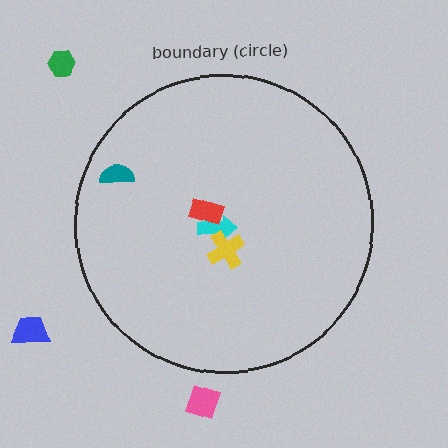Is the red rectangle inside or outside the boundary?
Inside.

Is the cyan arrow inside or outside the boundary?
Inside.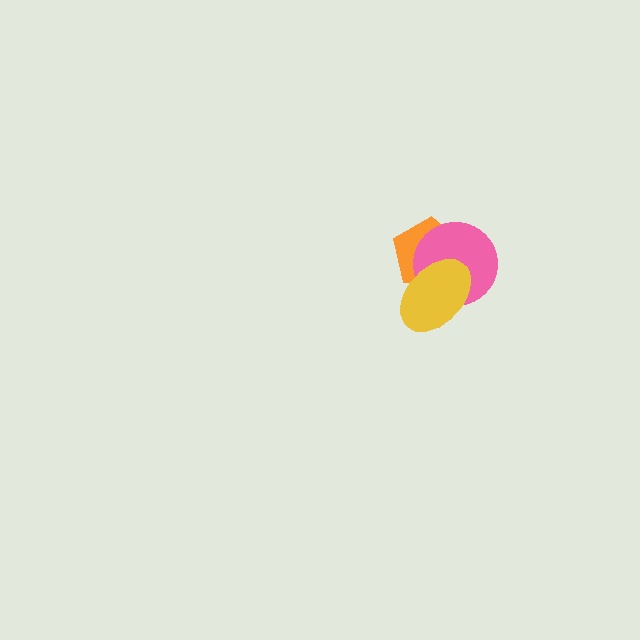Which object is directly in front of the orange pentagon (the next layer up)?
The pink circle is directly in front of the orange pentagon.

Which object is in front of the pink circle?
The yellow ellipse is in front of the pink circle.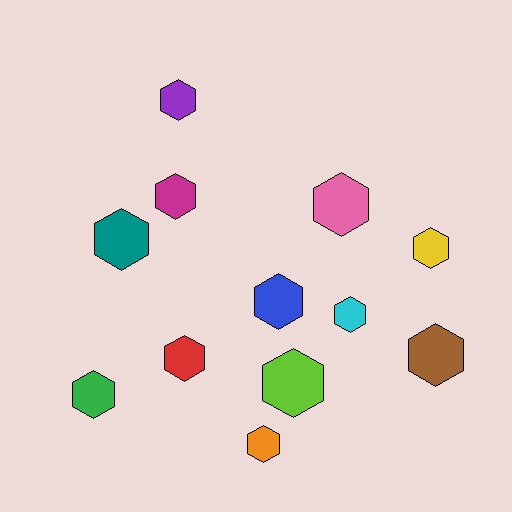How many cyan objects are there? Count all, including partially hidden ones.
There is 1 cyan object.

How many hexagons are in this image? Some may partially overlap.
There are 12 hexagons.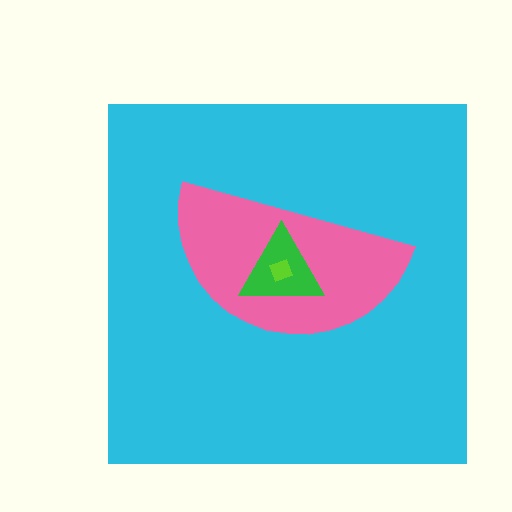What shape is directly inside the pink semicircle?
The green triangle.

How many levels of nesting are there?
4.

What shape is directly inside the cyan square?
The pink semicircle.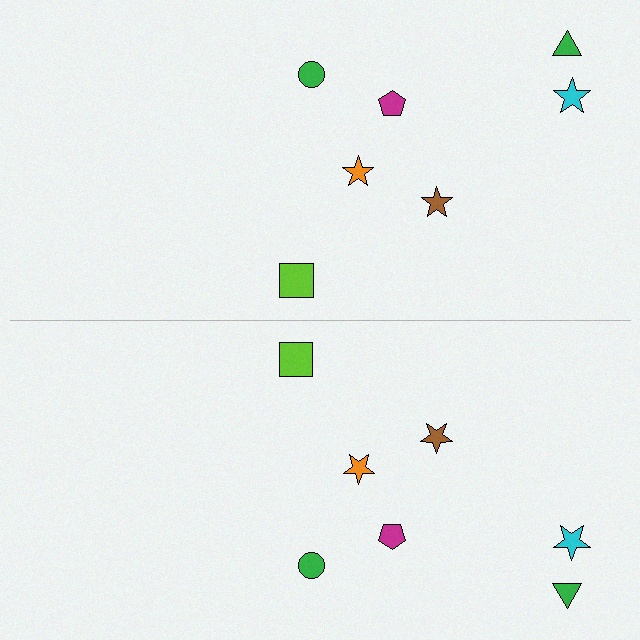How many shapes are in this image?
There are 14 shapes in this image.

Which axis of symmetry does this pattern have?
The pattern has a horizontal axis of symmetry running through the center of the image.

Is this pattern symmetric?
Yes, this pattern has bilateral (reflection) symmetry.